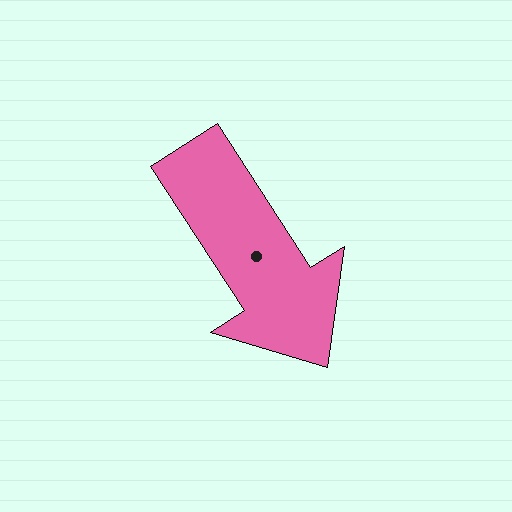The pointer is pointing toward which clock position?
Roughly 5 o'clock.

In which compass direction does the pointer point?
Southeast.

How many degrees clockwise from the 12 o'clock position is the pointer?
Approximately 147 degrees.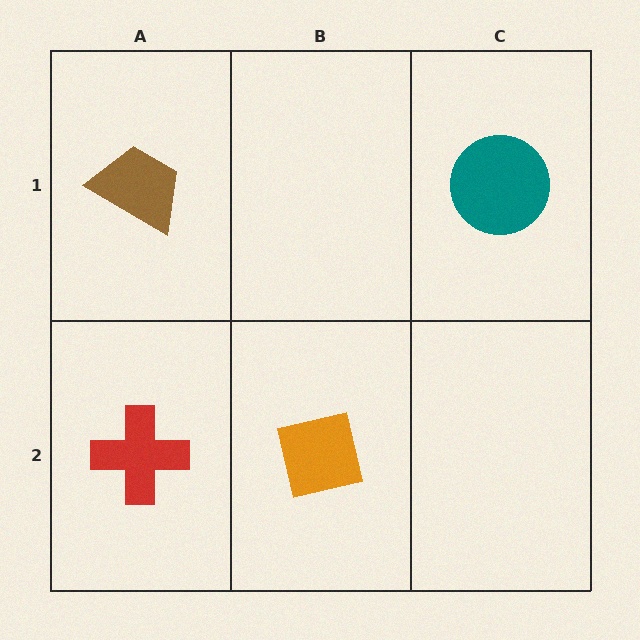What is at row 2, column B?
An orange square.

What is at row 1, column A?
A brown trapezoid.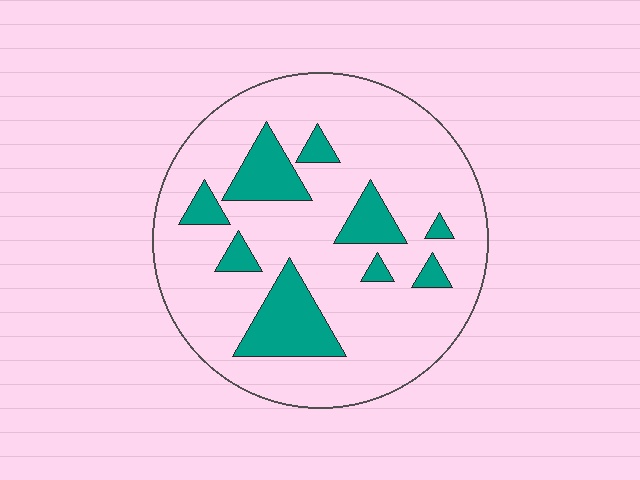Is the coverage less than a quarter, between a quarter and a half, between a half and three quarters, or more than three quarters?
Less than a quarter.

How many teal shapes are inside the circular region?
9.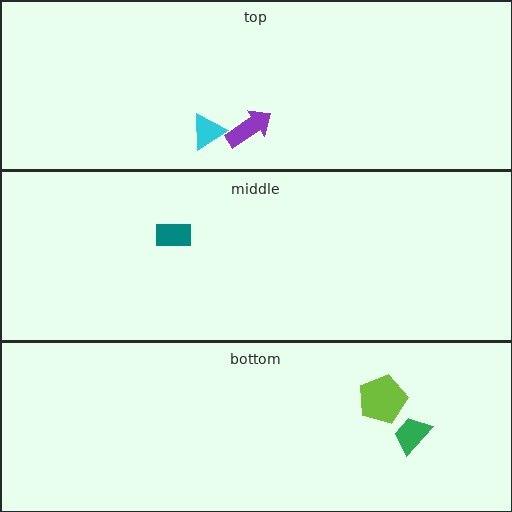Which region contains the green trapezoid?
The bottom region.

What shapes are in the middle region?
The teal rectangle.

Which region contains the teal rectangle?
The middle region.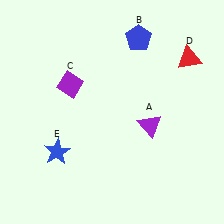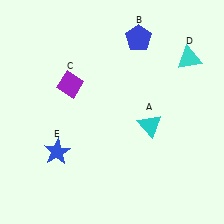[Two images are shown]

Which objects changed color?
A changed from purple to cyan. D changed from red to cyan.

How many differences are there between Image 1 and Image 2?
There are 2 differences between the two images.